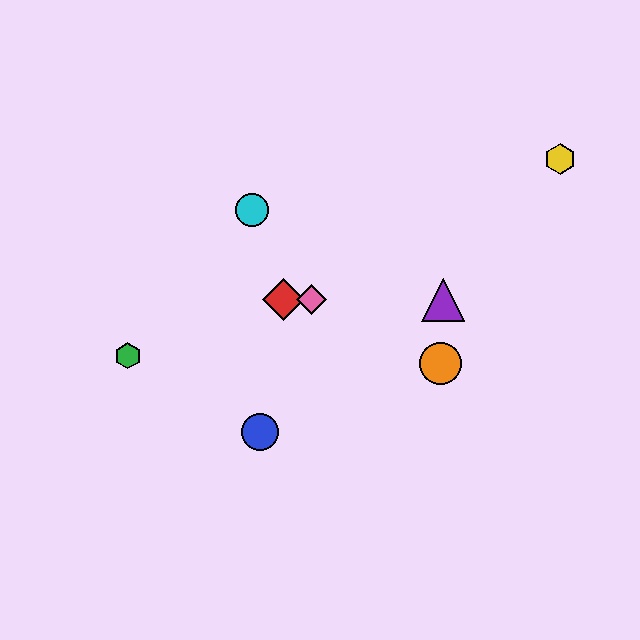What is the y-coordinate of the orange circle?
The orange circle is at y≈363.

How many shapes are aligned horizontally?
3 shapes (the red diamond, the purple triangle, the pink diamond) are aligned horizontally.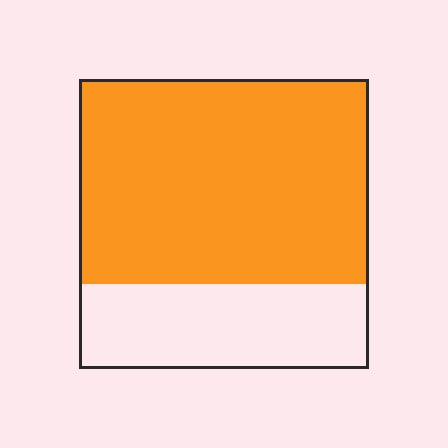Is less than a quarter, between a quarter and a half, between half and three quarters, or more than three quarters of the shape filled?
Between half and three quarters.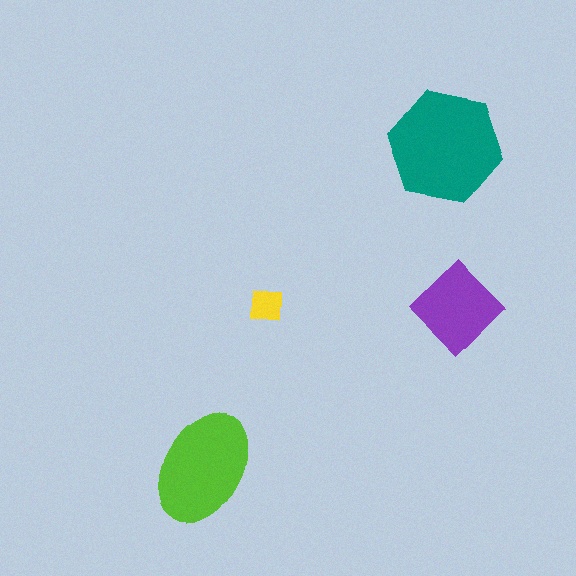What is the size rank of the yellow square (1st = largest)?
4th.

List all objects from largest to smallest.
The teal hexagon, the lime ellipse, the purple diamond, the yellow square.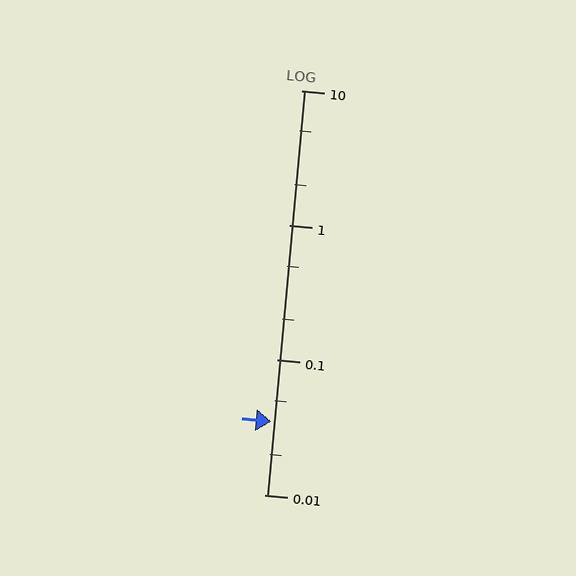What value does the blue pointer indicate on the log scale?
The pointer indicates approximately 0.035.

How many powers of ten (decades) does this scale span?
The scale spans 3 decades, from 0.01 to 10.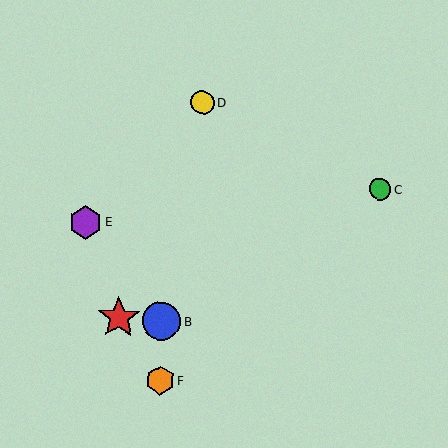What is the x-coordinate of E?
Object E is at x≈85.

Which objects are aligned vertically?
Objects B, F are aligned vertically.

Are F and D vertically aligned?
No, F is at x≈160 and D is at x≈202.